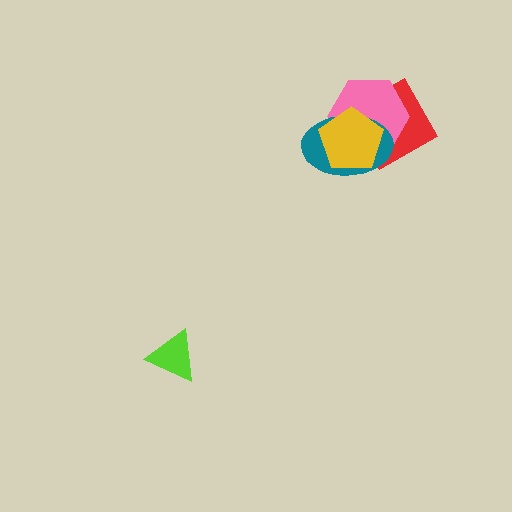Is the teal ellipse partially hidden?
Yes, it is partially covered by another shape.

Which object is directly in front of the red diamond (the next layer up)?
The pink hexagon is directly in front of the red diamond.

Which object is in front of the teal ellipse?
The yellow pentagon is in front of the teal ellipse.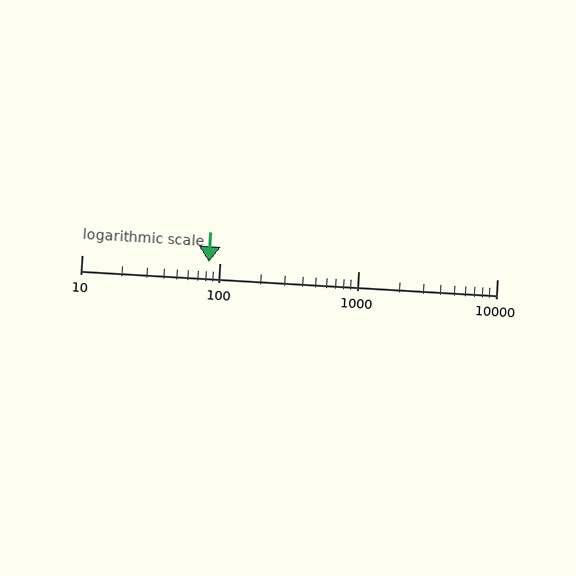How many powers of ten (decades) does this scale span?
The scale spans 3 decades, from 10 to 10000.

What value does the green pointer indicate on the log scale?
The pointer indicates approximately 83.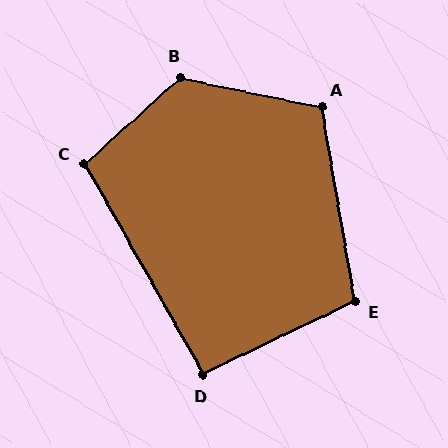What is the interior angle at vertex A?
Approximately 111 degrees (obtuse).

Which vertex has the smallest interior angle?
D, at approximately 94 degrees.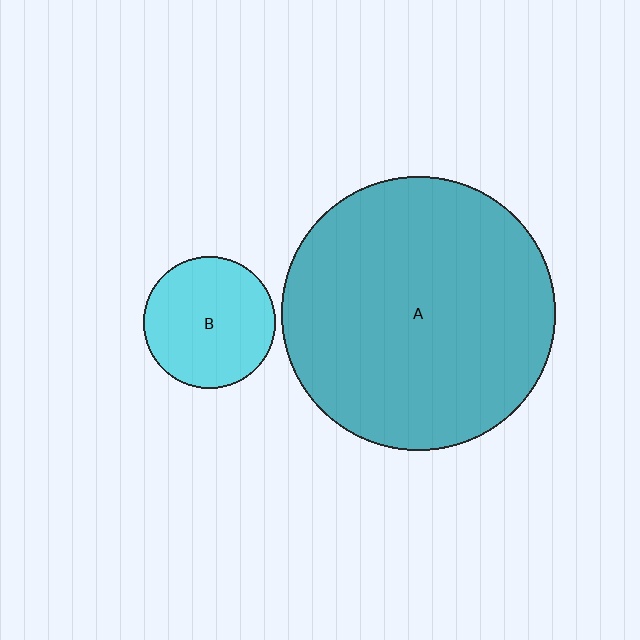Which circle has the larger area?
Circle A (teal).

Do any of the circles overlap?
No, none of the circles overlap.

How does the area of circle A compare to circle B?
Approximately 4.3 times.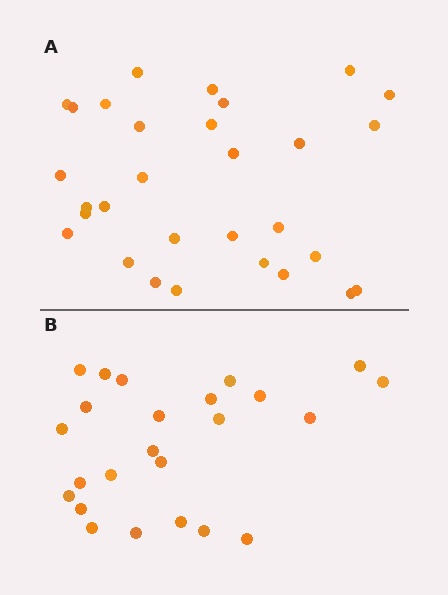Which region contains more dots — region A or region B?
Region A (the top region) has more dots.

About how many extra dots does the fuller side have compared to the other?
Region A has about 6 more dots than region B.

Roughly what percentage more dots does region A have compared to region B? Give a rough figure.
About 25% more.